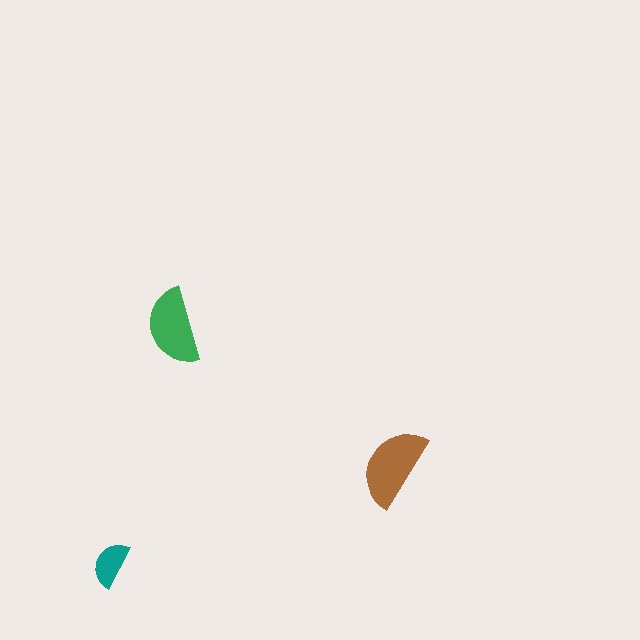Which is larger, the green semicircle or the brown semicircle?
The brown one.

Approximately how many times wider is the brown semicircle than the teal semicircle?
About 2 times wider.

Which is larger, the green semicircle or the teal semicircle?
The green one.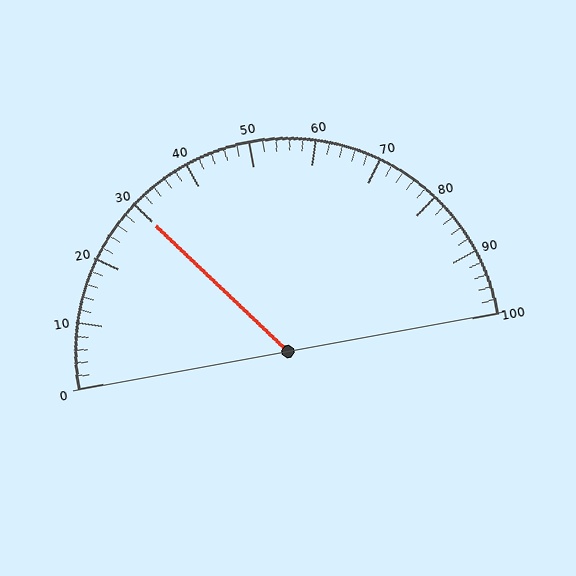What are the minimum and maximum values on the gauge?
The gauge ranges from 0 to 100.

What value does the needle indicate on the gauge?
The needle indicates approximately 30.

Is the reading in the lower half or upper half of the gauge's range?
The reading is in the lower half of the range (0 to 100).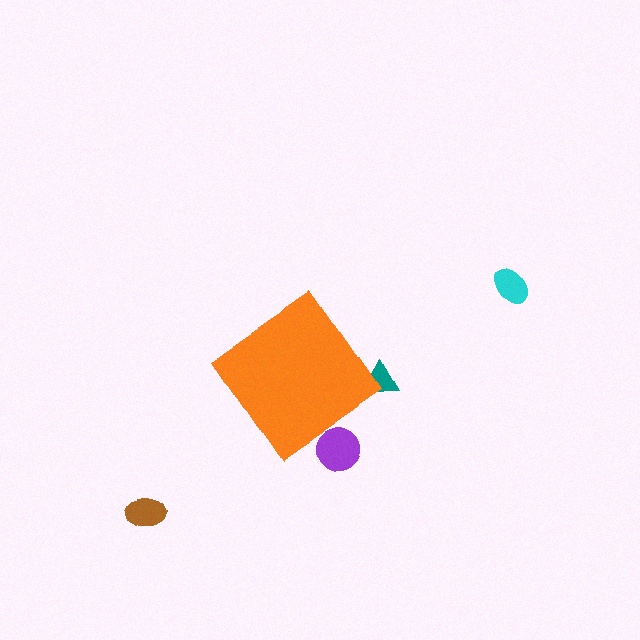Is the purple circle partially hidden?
Yes, the purple circle is partially hidden behind the orange diamond.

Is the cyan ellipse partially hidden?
No, the cyan ellipse is fully visible.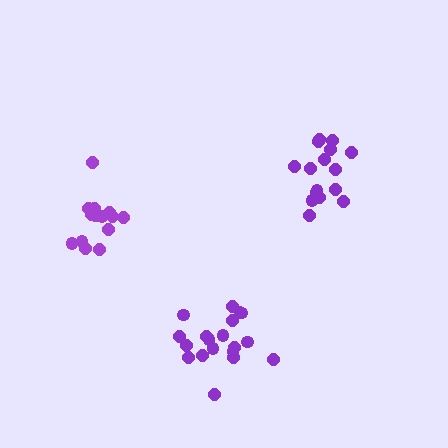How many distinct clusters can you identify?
There are 3 distinct clusters.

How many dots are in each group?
Group 1: 19 dots, Group 2: 14 dots, Group 3: 16 dots (49 total).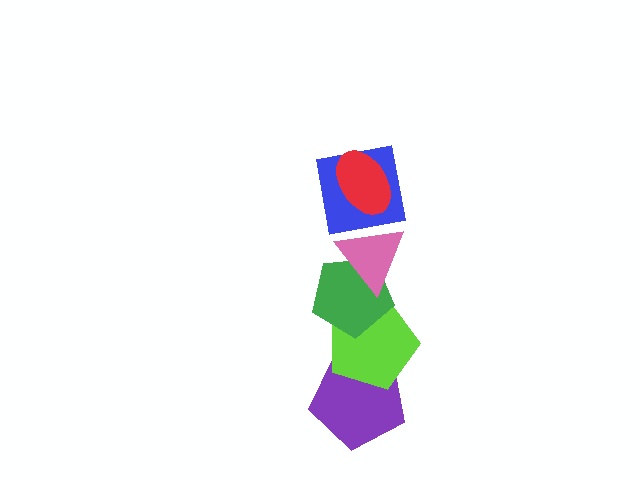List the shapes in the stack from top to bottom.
From top to bottom: the red ellipse, the blue square, the pink triangle, the green pentagon, the lime pentagon, the purple pentagon.